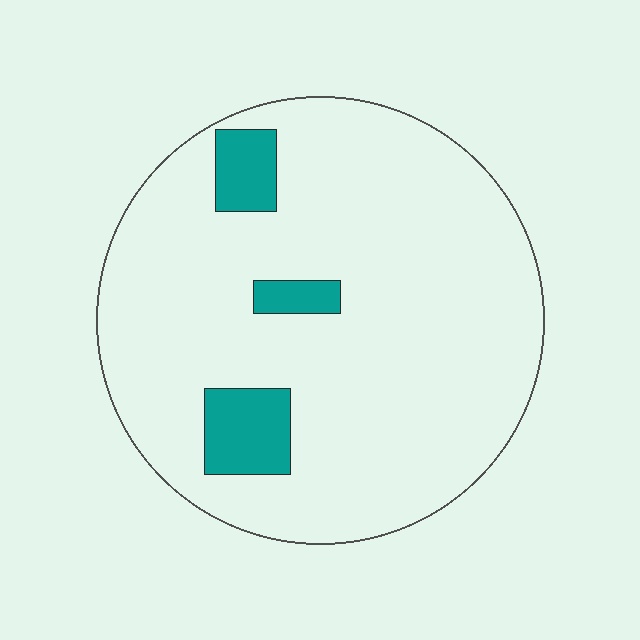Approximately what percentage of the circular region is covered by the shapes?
Approximately 10%.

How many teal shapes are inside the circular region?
3.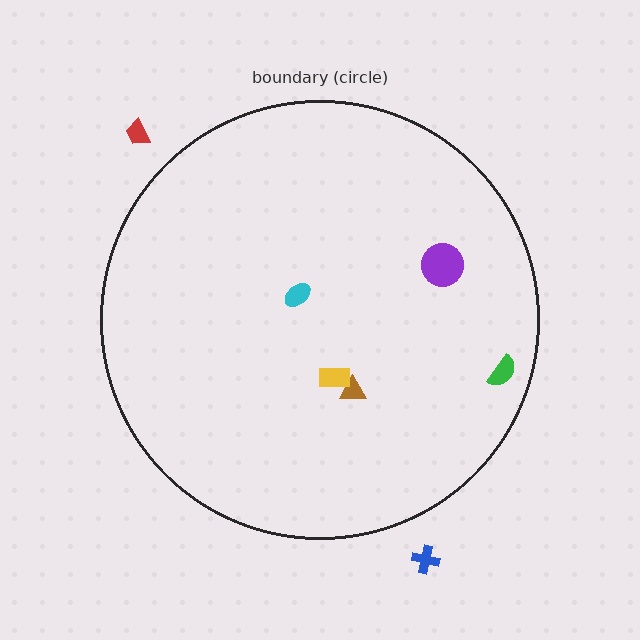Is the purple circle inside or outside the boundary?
Inside.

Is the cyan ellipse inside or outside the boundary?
Inside.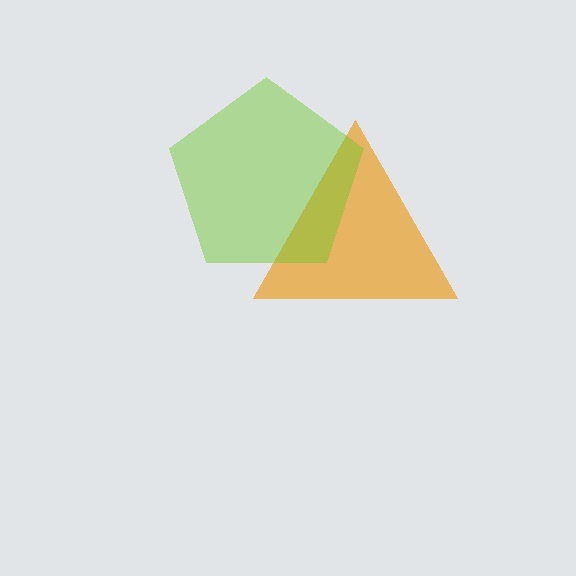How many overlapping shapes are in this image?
There are 2 overlapping shapes in the image.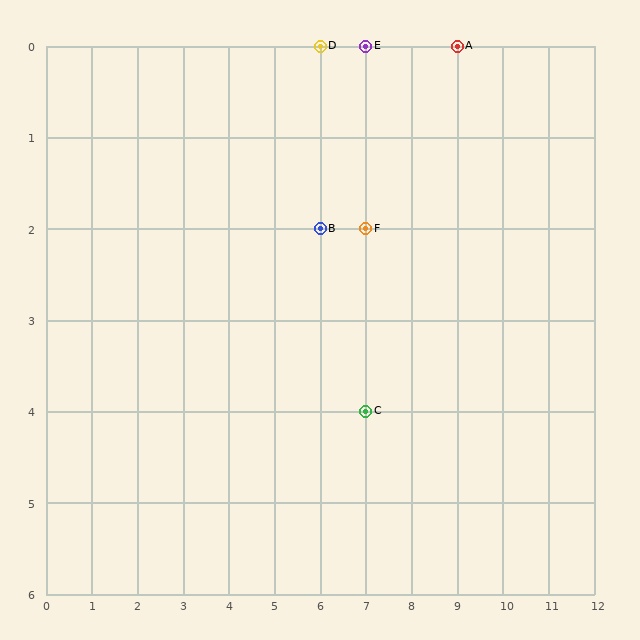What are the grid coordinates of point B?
Point B is at grid coordinates (6, 2).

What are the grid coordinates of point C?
Point C is at grid coordinates (7, 4).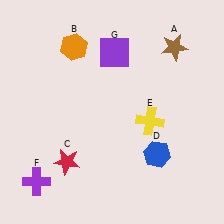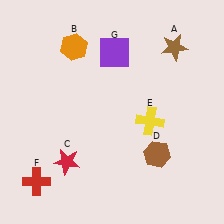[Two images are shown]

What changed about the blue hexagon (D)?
In Image 1, D is blue. In Image 2, it changed to brown.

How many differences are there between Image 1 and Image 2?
There are 2 differences between the two images.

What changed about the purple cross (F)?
In Image 1, F is purple. In Image 2, it changed to red.